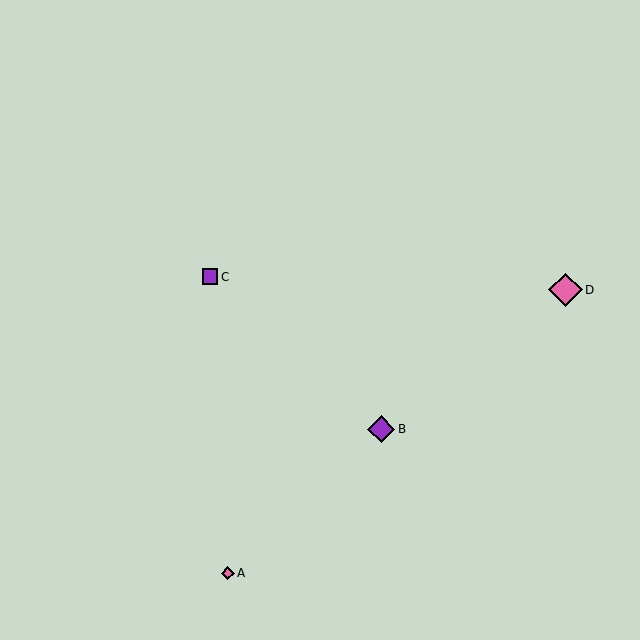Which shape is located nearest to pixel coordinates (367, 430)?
The purple diamond (labeled B) at (381, 429) is nearest to that location.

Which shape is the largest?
The pink diamond (labeled D) is the largest.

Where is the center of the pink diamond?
The center of the pink diamond is at (228, 573).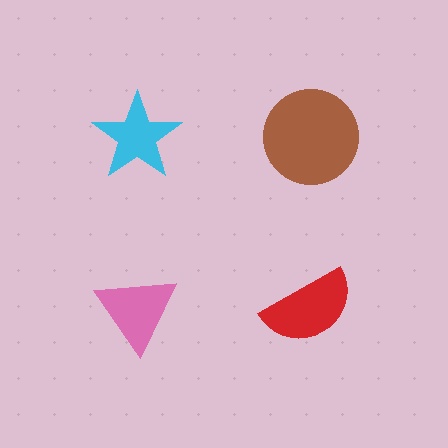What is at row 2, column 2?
A red semicircle.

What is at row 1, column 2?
A brown circle.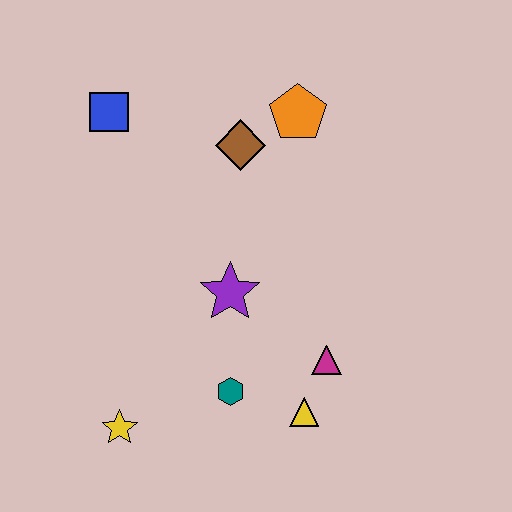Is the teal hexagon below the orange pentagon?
Yes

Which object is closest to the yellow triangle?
The magenta triangle is closest to the yellow triangle.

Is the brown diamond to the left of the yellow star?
No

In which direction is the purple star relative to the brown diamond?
The purple star is below the brown diamond.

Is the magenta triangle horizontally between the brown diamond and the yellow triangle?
No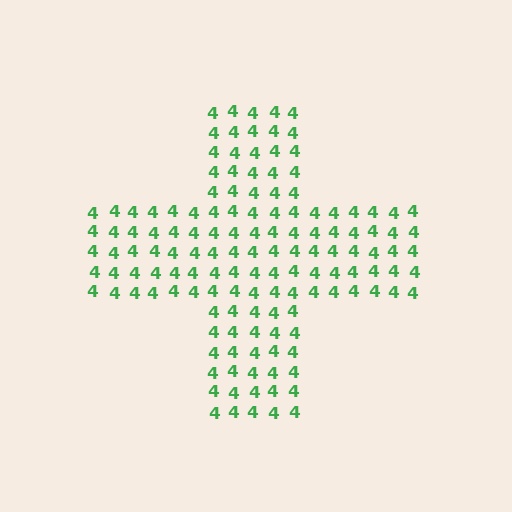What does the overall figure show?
The overall figure shows a cross.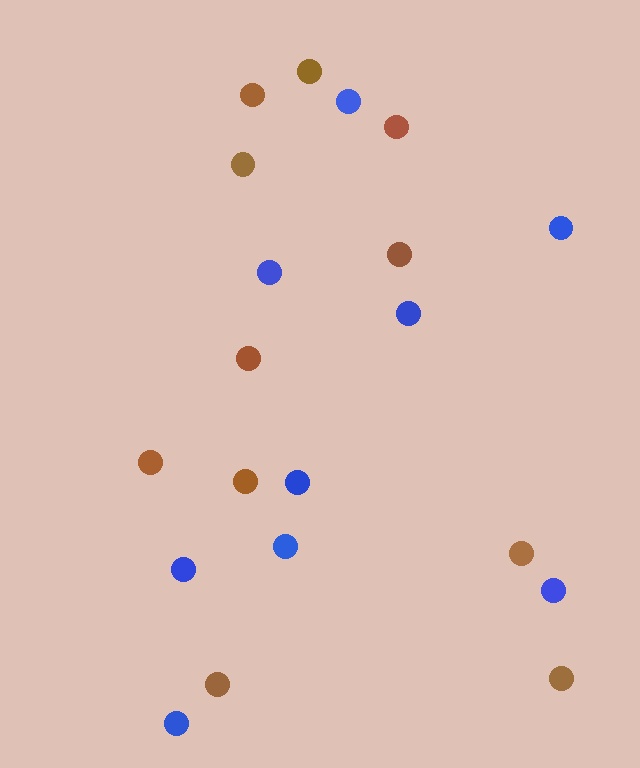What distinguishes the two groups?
There are 2 groups: one group of blue circles (9) and one group of brown circles (11).